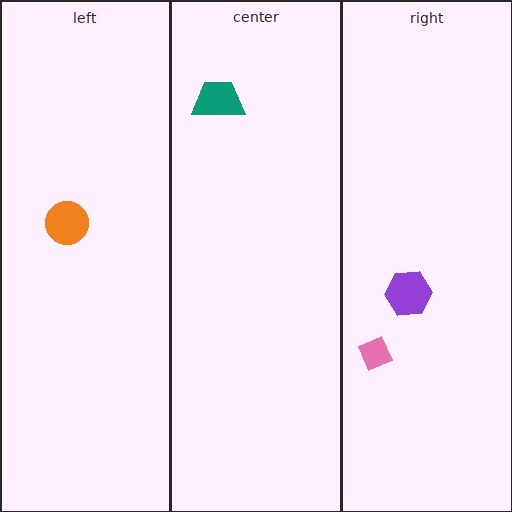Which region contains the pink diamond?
The right region.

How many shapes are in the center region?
1.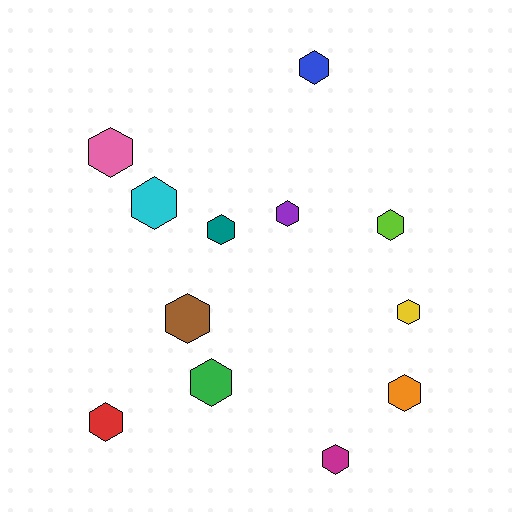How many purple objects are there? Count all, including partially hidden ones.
There is 1 purple object.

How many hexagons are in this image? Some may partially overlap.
There are 12 hexagons.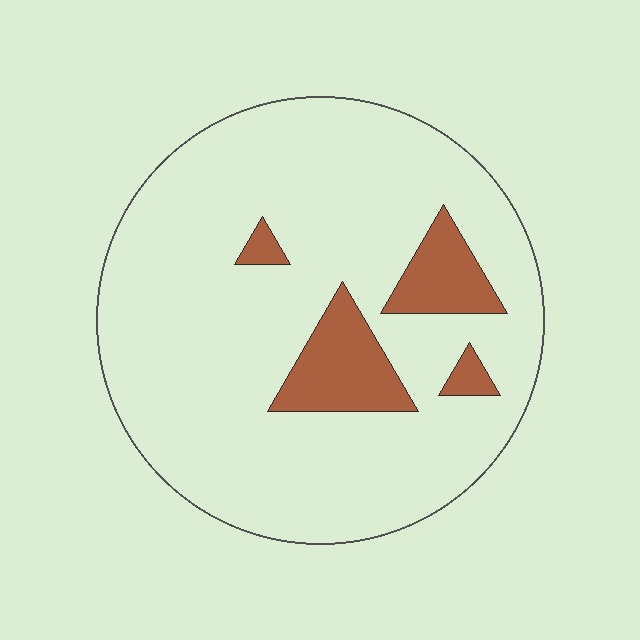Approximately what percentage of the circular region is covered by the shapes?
Approximately 15%.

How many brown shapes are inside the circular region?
4.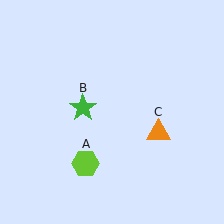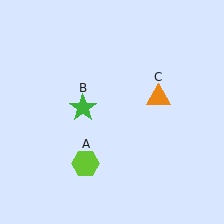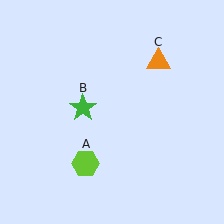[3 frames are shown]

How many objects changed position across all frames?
1 object changed position: orange triangle (object C).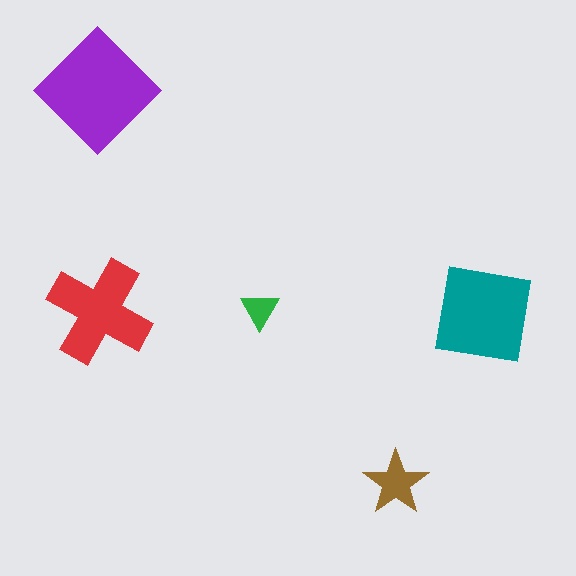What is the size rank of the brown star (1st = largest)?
4th.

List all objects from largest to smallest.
The purple diamond, the teal square, the red cross, the brown star, the green triangle.